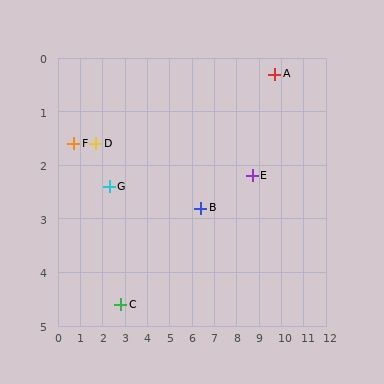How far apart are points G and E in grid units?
Points G and E are about 6.4 grid units apart.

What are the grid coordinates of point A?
Point A is at approximately (9.7, 0.3).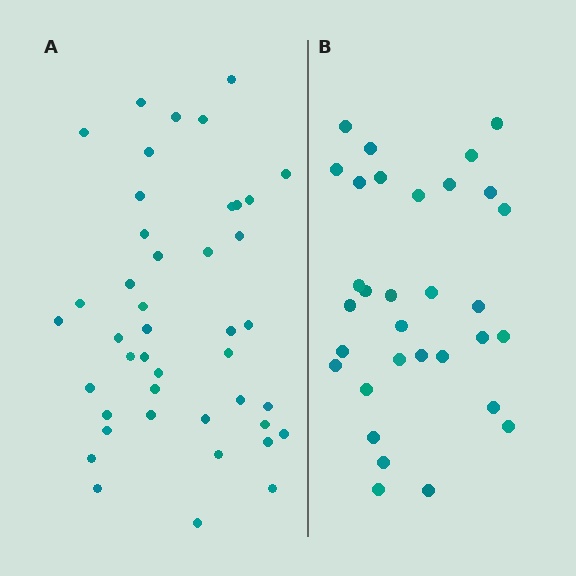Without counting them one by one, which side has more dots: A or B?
Region A (the left region) has more dots.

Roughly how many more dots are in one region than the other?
Region A has roughly 12 or so more dots than region B.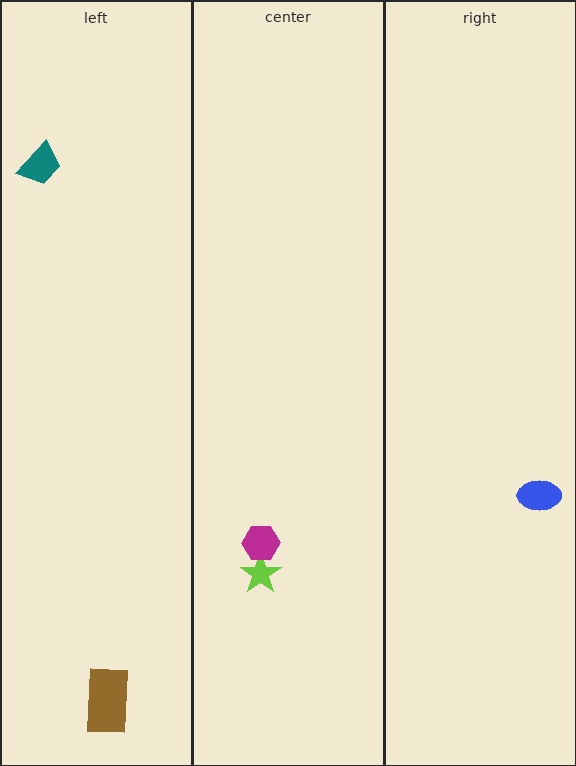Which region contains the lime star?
The center region.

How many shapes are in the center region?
2.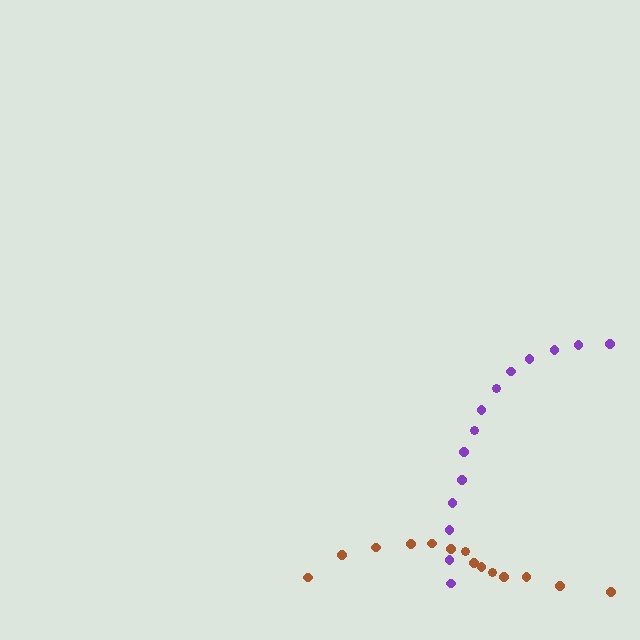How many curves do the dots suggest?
There are 2 distinct paths.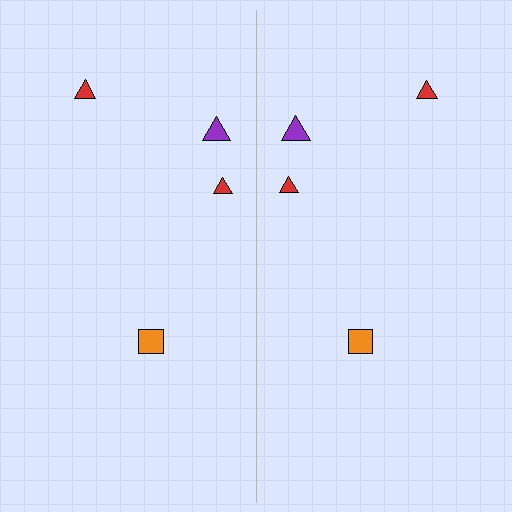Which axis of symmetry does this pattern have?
The pattern has a vertical axis of symmetry running through the center of the image.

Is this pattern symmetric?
Yes, this pattern has bilateral (reflection) symmetry.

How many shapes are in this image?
There are 8 shapes in this image.